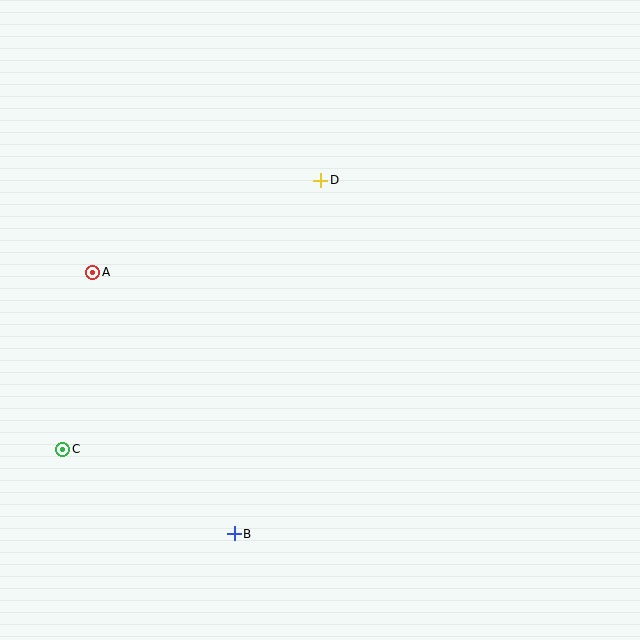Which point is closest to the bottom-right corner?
Point B is closest to the bottom-right corner.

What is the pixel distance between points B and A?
The distance between B and A is 297 pixels.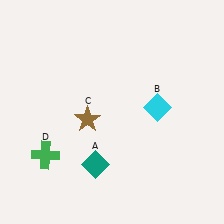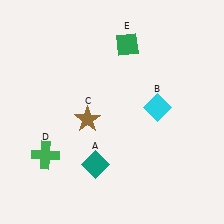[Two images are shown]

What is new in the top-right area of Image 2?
A green diamond (E) was added in the top-right area of Image 2.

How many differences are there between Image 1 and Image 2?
There is 1 difference between the two images.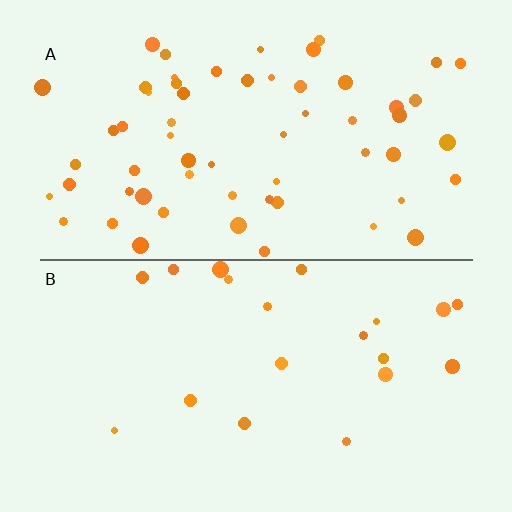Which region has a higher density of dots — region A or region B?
A (the top).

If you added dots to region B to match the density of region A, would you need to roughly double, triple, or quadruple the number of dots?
Approximately triple.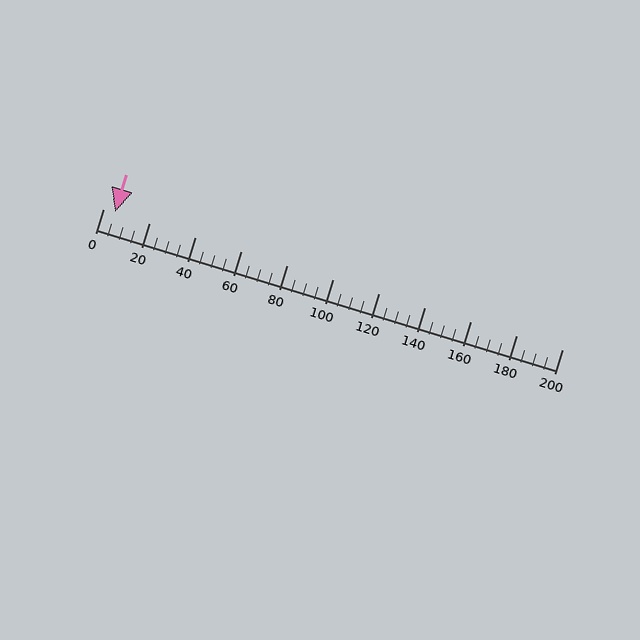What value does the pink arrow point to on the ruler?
The pink arrow points to approximately 5.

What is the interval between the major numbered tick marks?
The major tick marks are spaced 20 units apart.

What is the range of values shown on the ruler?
The ruler shows values from 0 to 200.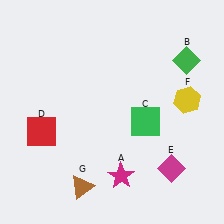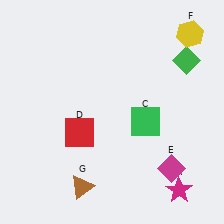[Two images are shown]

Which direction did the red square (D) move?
The red square (D) moved right.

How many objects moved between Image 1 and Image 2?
3 objects moved between the two images.